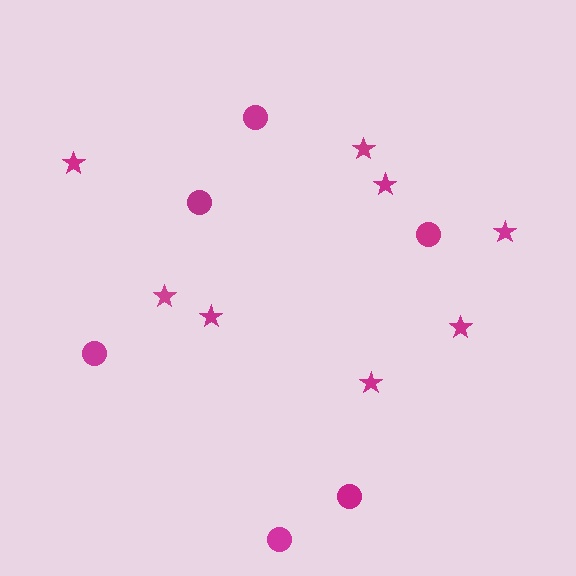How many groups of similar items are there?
There are 2 groups: one group of circles (6) and one group of stars (8).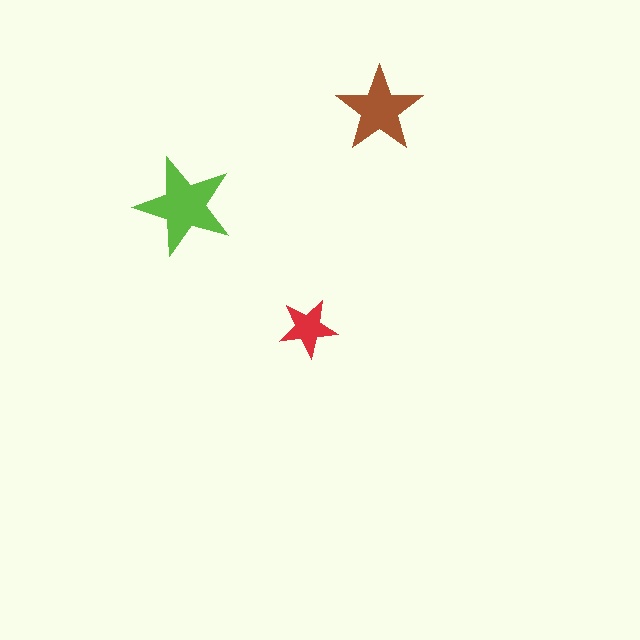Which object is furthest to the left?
The lime star is leftmost.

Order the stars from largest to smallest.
the lime one, the brown one, the red one.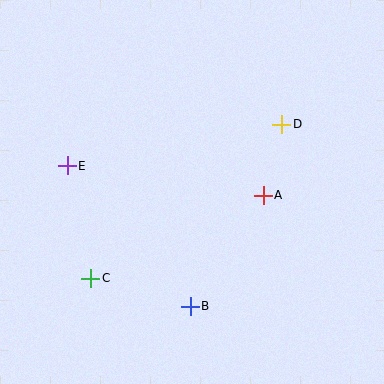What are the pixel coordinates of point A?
Point A is at (263, 195).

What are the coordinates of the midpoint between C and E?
The midpoint between C and E is at (79, 222).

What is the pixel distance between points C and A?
The distance between C and A is 192 pixels.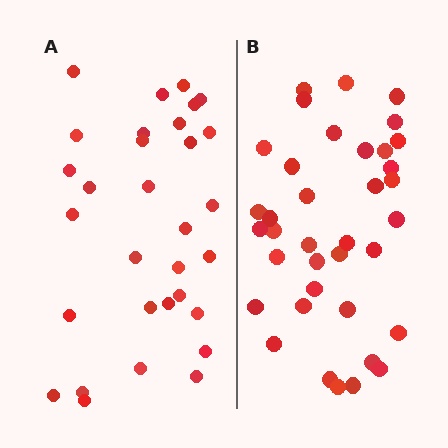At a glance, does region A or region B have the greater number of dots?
Region B (the right region) has more dots.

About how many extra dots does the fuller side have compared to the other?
Region B has about 6 more dots than region A.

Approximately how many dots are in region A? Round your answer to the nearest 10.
About 30 dots. (The exact count is 31, which rounds to 30.)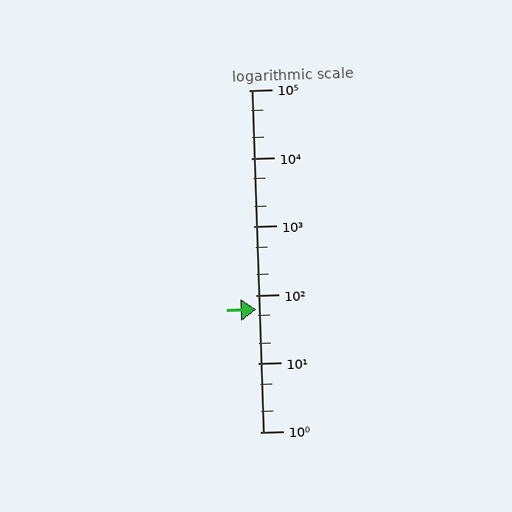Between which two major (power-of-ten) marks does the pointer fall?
The pointer is between 10 and 100.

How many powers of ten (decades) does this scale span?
The scale spans 5 decades, from 1 to 100000.